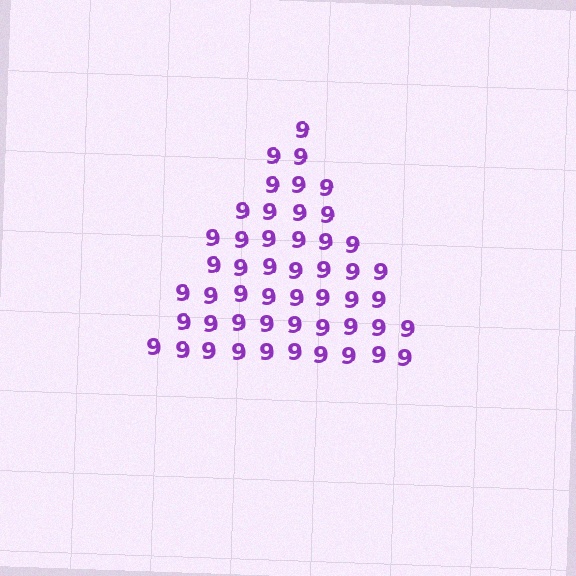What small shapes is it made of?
It is made of small digit 9's.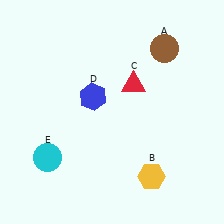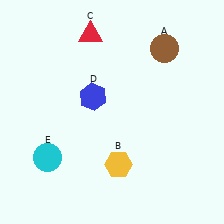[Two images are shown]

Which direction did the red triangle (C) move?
The red triangle (C) moved up.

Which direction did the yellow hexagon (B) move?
The yellow hexagon (B) moved left.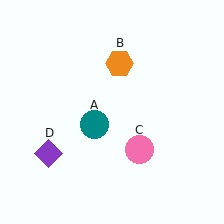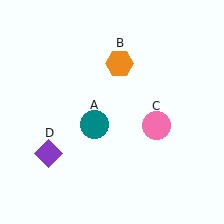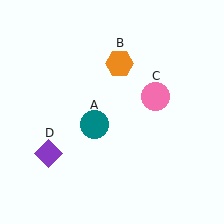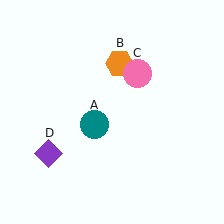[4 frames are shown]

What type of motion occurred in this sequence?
The pink circle (object C) rotated counterclockwise around the center of the scene.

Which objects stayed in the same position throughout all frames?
Teal circle (object A) and orange hexagon (object B) and purple diamond (object D) remained stationary.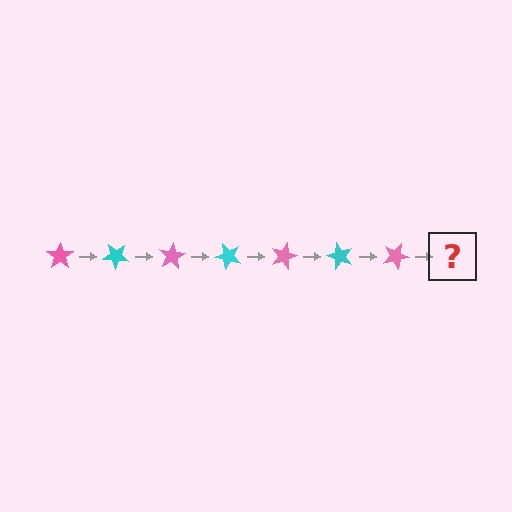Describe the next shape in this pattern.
It should be a cyan star, rotated 280 degrees from the start.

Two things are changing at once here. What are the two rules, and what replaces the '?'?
The two rules are that it rotates 40 degrees each step and the color cycles through pink and cyan. The '?' should be a cyan star, rotated 280 degrees from the start.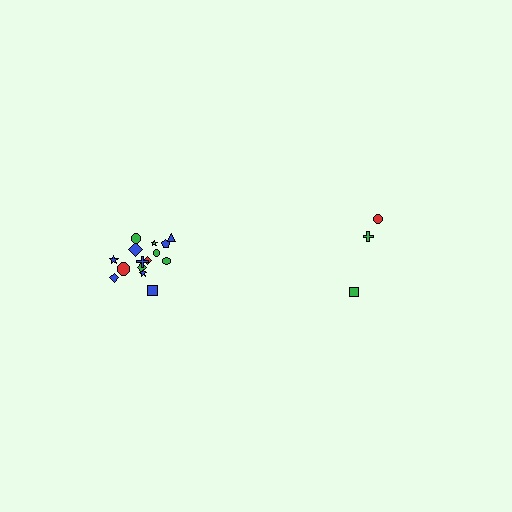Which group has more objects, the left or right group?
The left group.